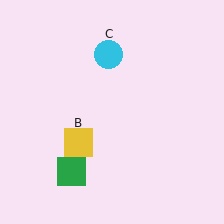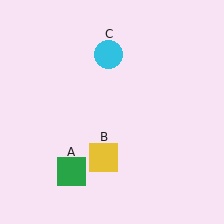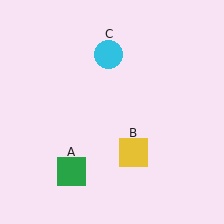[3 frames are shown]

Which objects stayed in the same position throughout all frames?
Green square (object A) and cyan circle (object C) remained stationary.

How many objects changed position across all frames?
1 object changed position: yellow square (object B).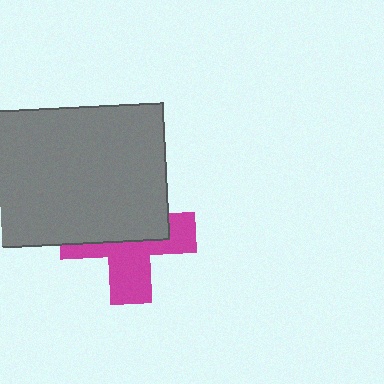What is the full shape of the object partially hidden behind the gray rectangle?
The partially hidden object is a magenta cross.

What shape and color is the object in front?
The object in front is a gray rectangle.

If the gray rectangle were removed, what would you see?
You would see the complete magenta cross.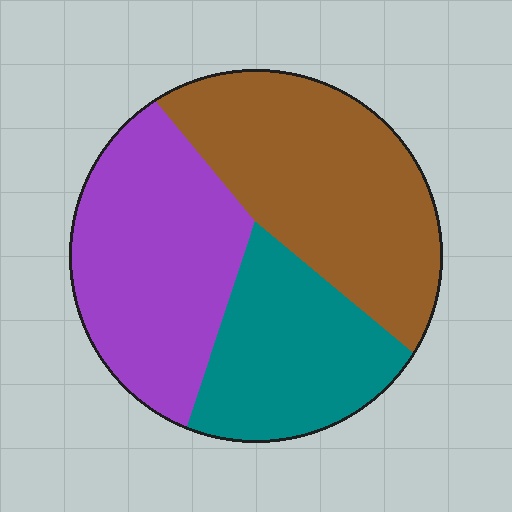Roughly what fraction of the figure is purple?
Purple takes up about one third (1/3) of the figure.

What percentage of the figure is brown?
Brown covers about 40% of the figure.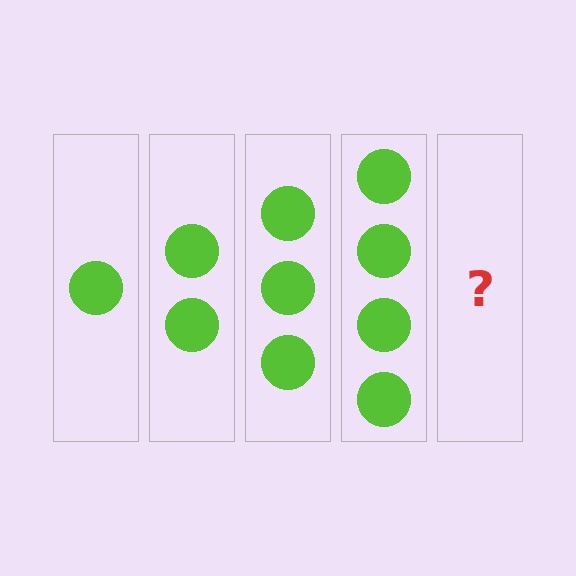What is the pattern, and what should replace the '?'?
The pattern is that each step adds one more circle. The '?' should be 5 circles.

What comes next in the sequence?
The next element should be 5 circles.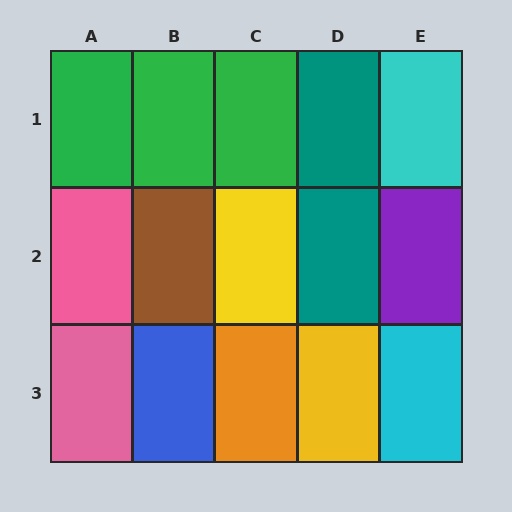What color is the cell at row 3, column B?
Blue.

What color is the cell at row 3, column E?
Cyan.